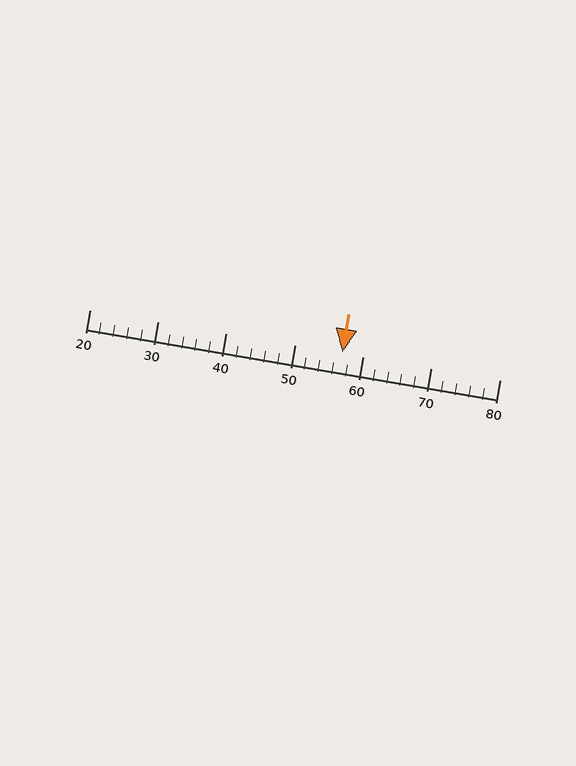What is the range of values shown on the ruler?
The ruler shows values from 20 to 80.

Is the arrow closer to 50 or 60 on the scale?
The arrow is closer to 60.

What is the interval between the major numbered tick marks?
The major tick marks are spaced 10 units apart.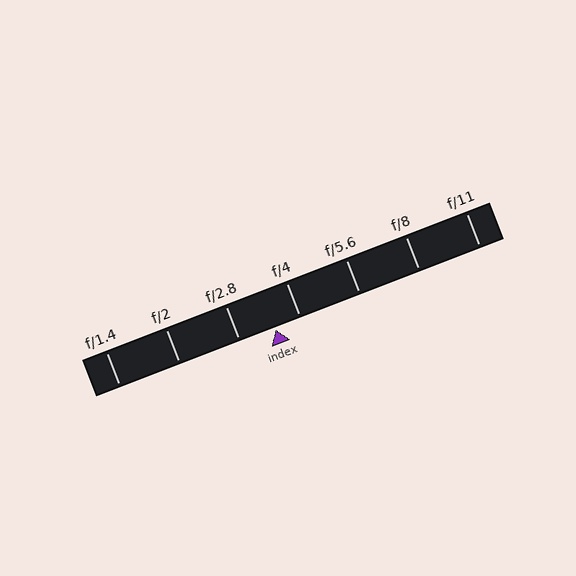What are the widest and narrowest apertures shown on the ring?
The widest aperture shown is f/1.4 and the narrowest is f/11.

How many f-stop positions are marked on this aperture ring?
There are 7 f-stop positions marked.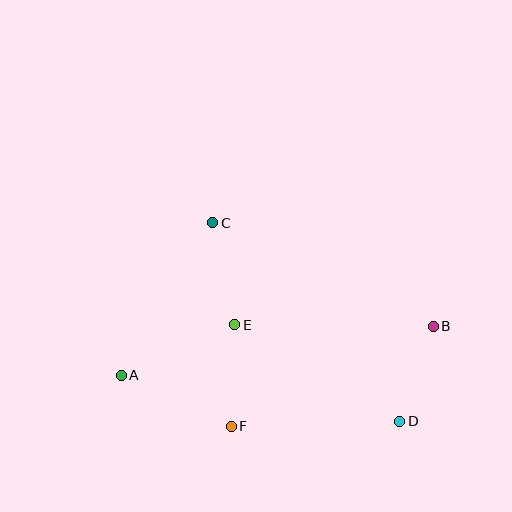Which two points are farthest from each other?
Points A and B are farthest from each other.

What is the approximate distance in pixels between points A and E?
The distance between A and E is approximately 124 pixels.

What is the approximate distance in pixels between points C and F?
The distance between C and F is approximately 204 pixels.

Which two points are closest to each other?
Points B and D are closest to each other.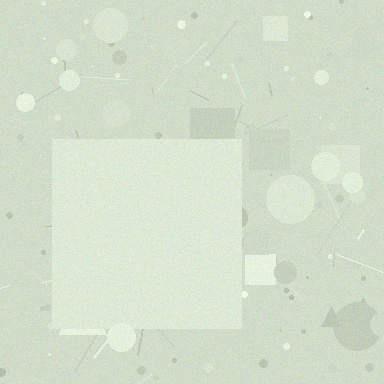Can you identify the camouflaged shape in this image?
The camouflaged shape is a square.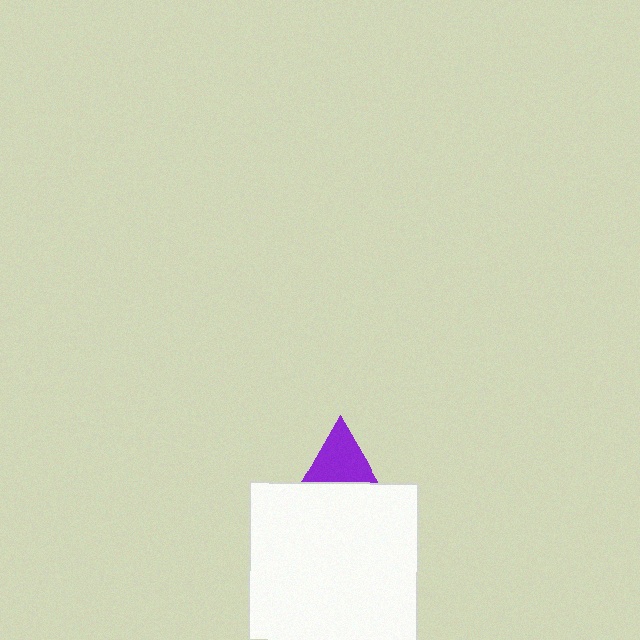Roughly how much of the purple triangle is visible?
A small part of it is visible (roughly 44%).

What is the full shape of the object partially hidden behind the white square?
The partially hidden object is a purple triangle.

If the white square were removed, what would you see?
You would see the complete purple triangle.